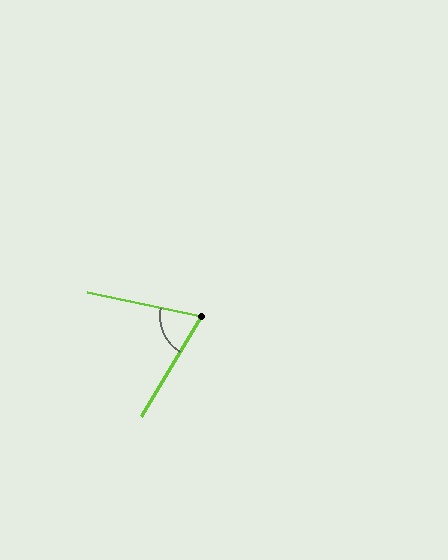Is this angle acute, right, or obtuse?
It is acute.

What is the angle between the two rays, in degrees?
Approximately 71 degrees.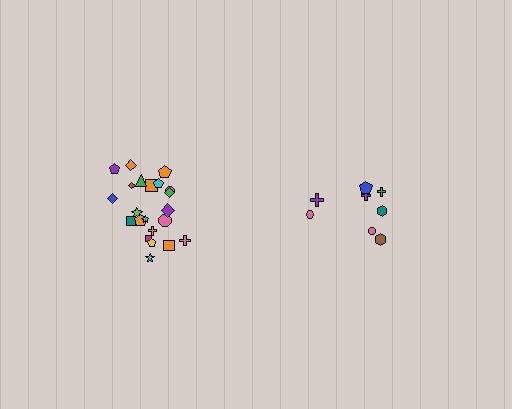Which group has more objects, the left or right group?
The left group.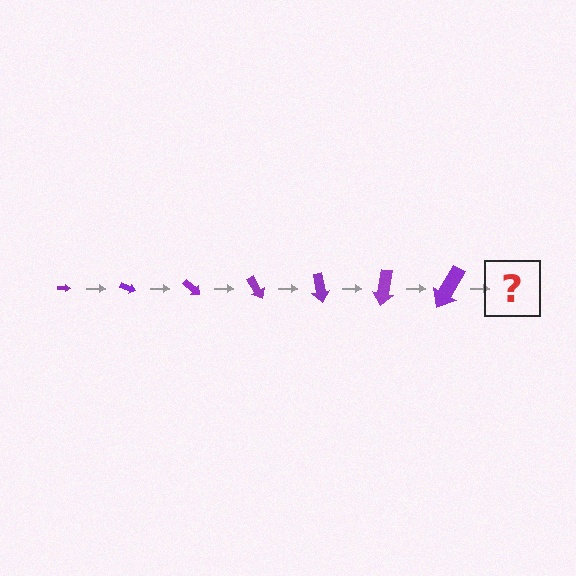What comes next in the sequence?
The next element should be an arrow, larger than the previous one and rotated 140 degrees from the start.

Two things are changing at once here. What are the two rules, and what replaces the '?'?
The two rules are that the arrow grows larger each step and it rotates 20 degrees each step. The '?' should be an arrow, larger than the previous one and rotated 140 degrees from the start.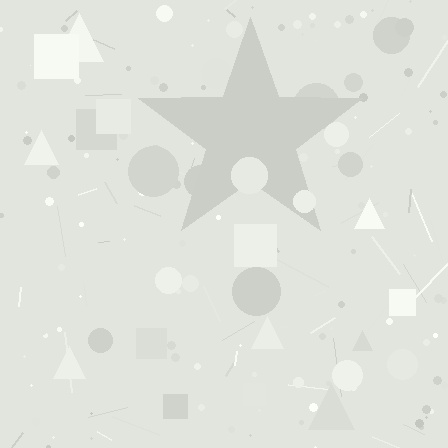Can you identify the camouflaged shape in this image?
The camouflaged shape is a star.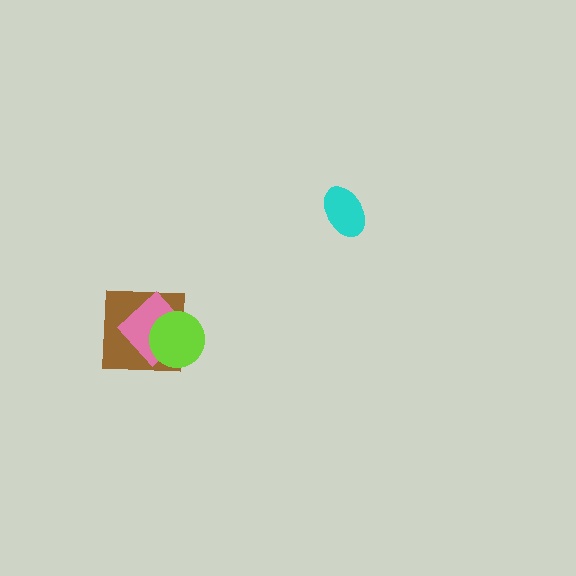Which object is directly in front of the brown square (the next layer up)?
The pink diamond is directly in front of the brown square.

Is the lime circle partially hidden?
No, no other shape covers it.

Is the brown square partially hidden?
Yes, it is partially covered by another shape.